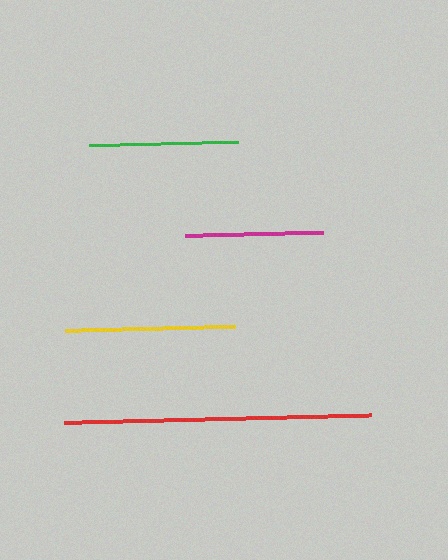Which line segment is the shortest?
The magenta line is the shortest at approximately 138 pixels.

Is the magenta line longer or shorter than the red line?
The red line is longer than the magenta line.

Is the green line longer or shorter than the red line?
The red line is longer than the green line.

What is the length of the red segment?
The red segment is approximately 307 pixels long.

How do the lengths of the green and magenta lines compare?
The green and magenta lines are approximately the same length.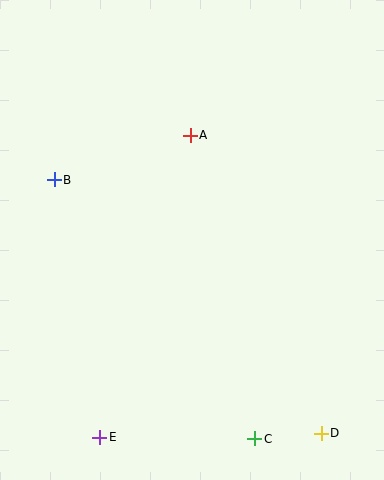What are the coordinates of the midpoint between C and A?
The midpoint between C and A is at (222, 287).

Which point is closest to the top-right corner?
Point A is closest to the top-right corner.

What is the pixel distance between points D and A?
The distance between D and A is 326 pixels.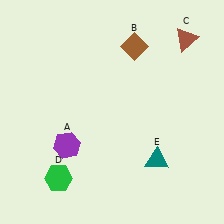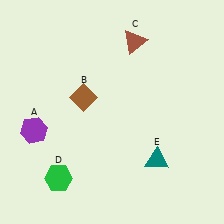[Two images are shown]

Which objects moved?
The objects that moved are: the purple hexagon (A), the brown diamond (B), the brown triangle (C).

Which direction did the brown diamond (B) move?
The brown diamond (B) moved down.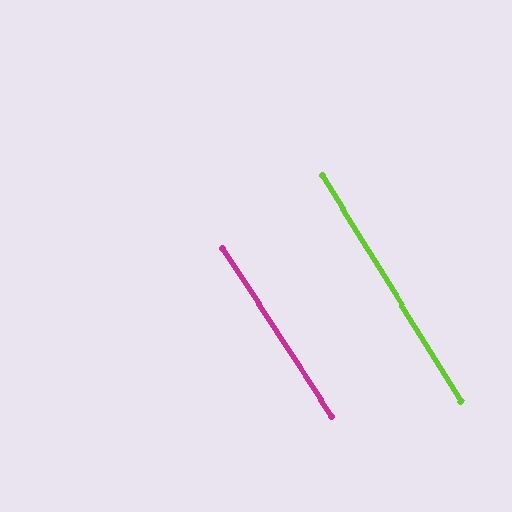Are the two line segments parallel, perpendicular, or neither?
Parallel — their directions differ by only 1.5°.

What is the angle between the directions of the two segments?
Approximately 2 degrees.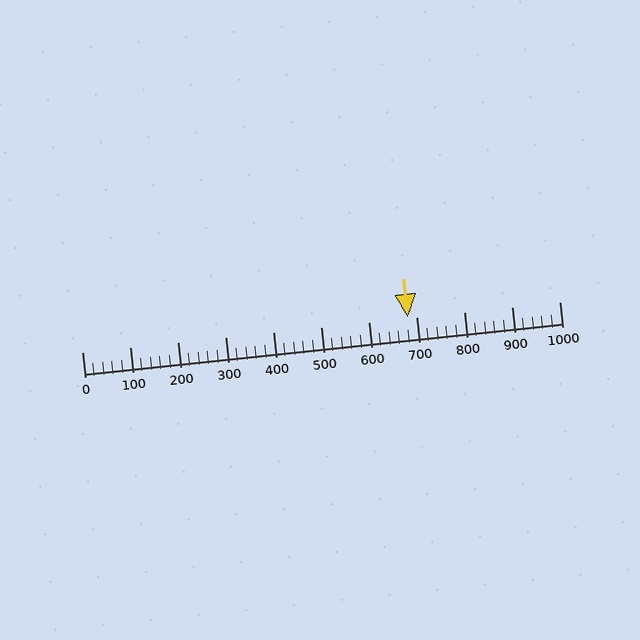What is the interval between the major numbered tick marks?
The major tick marks are spaced 100 units apart.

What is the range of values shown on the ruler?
The ruler shows values from 0 to 1000.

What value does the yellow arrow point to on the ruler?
The yellow arrow points to approximately 682.